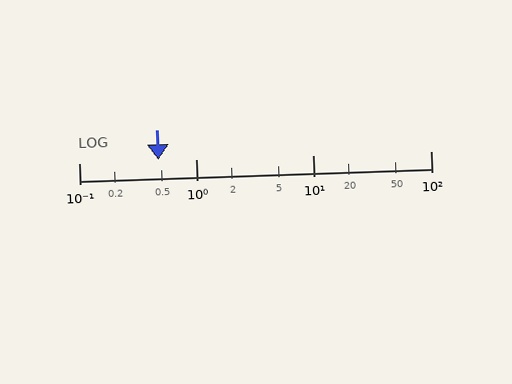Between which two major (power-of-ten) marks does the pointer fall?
The pointer is between 0.1 and 1.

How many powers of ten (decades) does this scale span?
The scale spans 3 decades, from 0.1 to 100.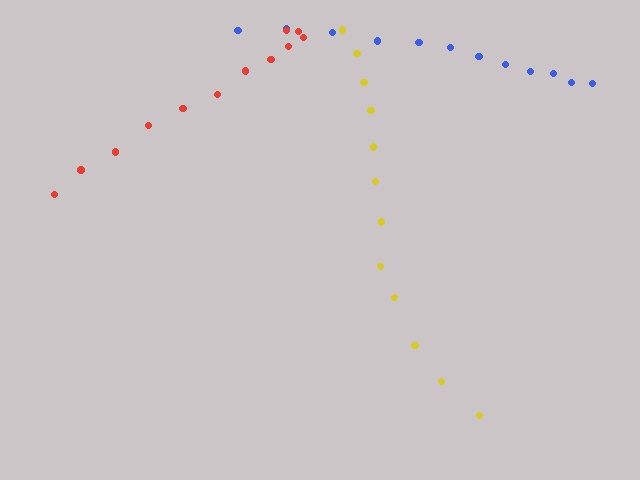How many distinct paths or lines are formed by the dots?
There are 3 distinct paths.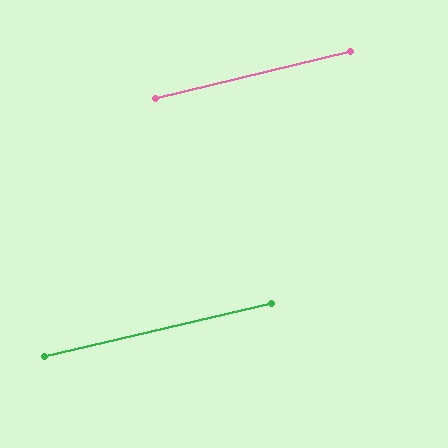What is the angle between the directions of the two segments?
Approximately 1 degree.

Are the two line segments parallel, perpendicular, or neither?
Parallel — their directions differ by only 0.6°.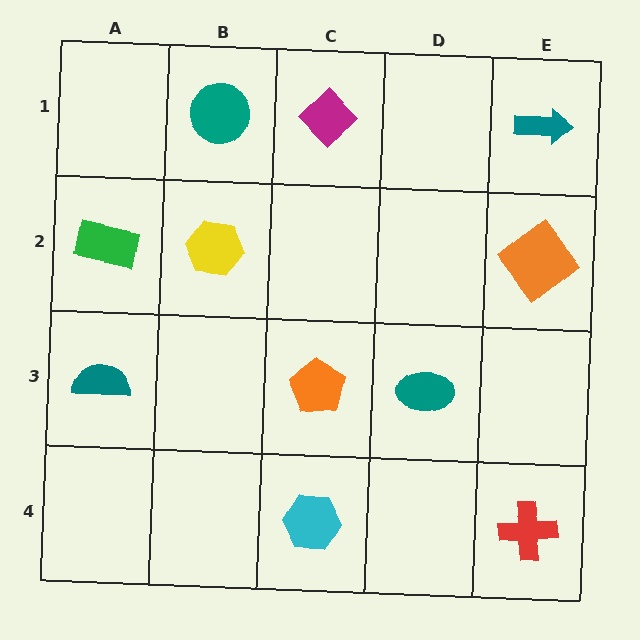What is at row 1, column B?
A teal circle.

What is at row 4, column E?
A red cross.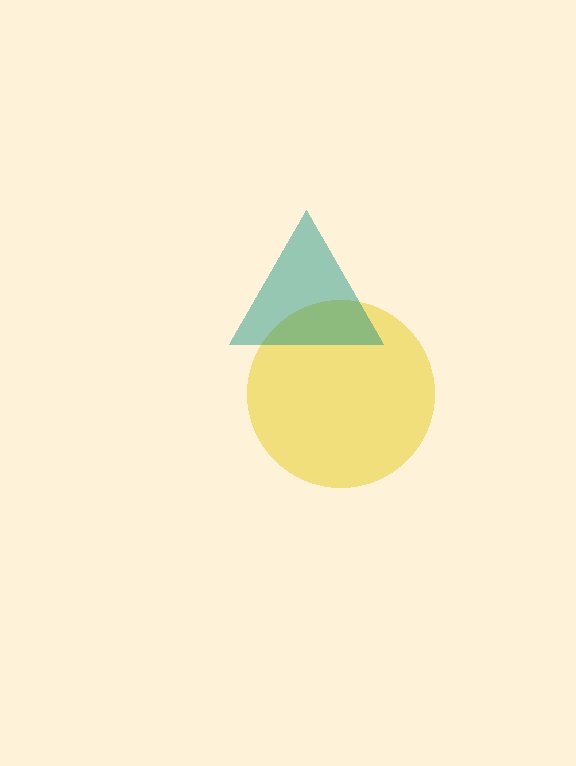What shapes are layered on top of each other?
The layered shapes are: a yellow circle, a teal triangle.